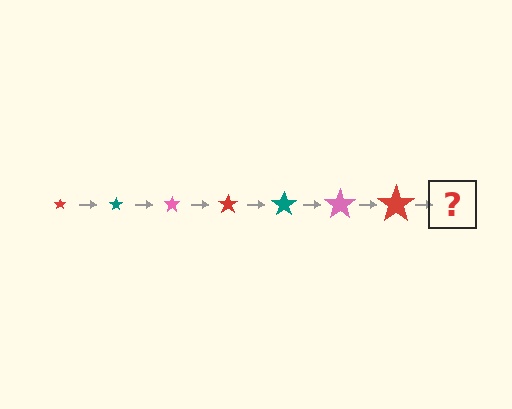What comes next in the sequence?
The next element should be a teal star, larger than the previous one.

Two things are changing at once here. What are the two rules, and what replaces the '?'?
The two rules are that the star grows larger each step and the color cycles through red, teal, and pink. The '?' should be a teal star, larger than the previous one.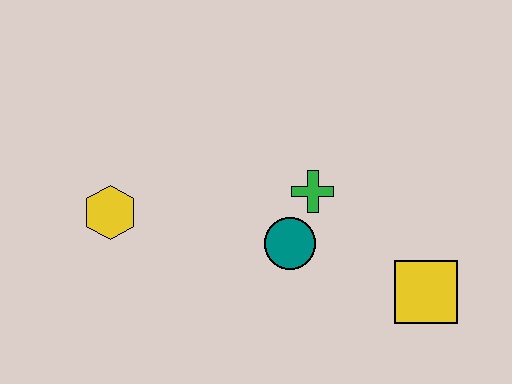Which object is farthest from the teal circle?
The yellow hexagon is farthest from the teal circle.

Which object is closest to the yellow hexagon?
The teal circle is closest to the yellow hexagon.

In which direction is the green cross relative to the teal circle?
The green cross is above the teal circle.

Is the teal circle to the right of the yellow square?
No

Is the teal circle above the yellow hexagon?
No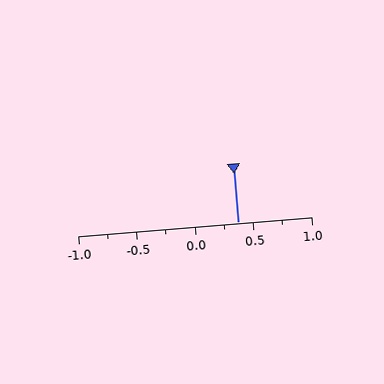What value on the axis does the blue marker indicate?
The marker indicates approximately 0.38.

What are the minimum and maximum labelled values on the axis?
The axis runs from -1.0 to 1.0.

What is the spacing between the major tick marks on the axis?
The major ticks are spaced 0.5 apart.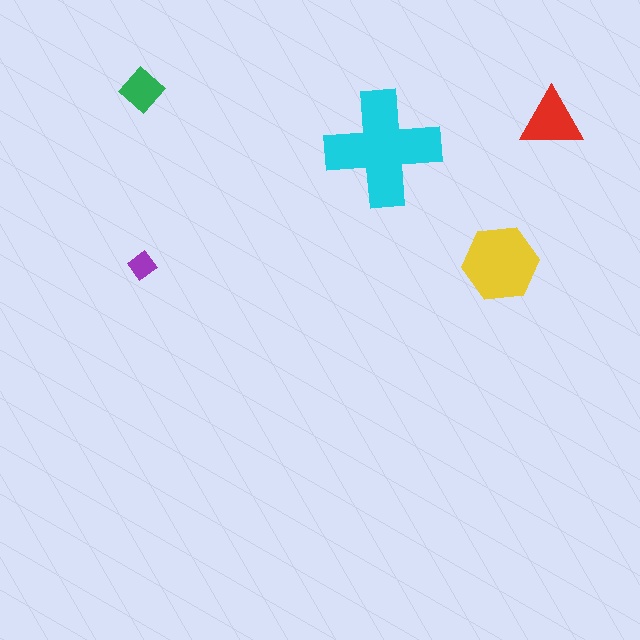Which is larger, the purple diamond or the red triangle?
The red triangle.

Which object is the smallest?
The purple diamond.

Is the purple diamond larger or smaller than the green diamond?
Smaller.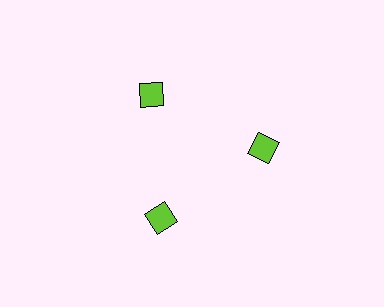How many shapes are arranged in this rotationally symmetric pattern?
There are 3 shapes, arranged in 3 groups of 1.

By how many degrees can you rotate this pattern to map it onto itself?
The pattern maps onto itself every 120 degrees of rotation.